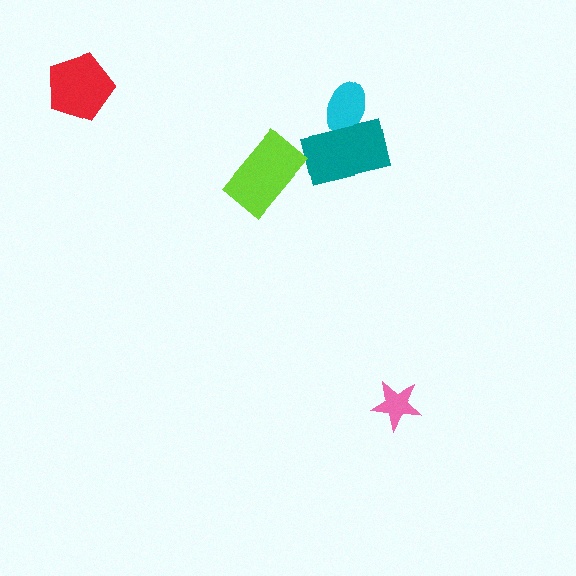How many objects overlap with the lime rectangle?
0 objects overlap with the lime rectangle.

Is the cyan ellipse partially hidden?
Yes, it is partially covered by another shape.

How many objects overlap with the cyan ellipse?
1 object overlaps with the cyan ellipse.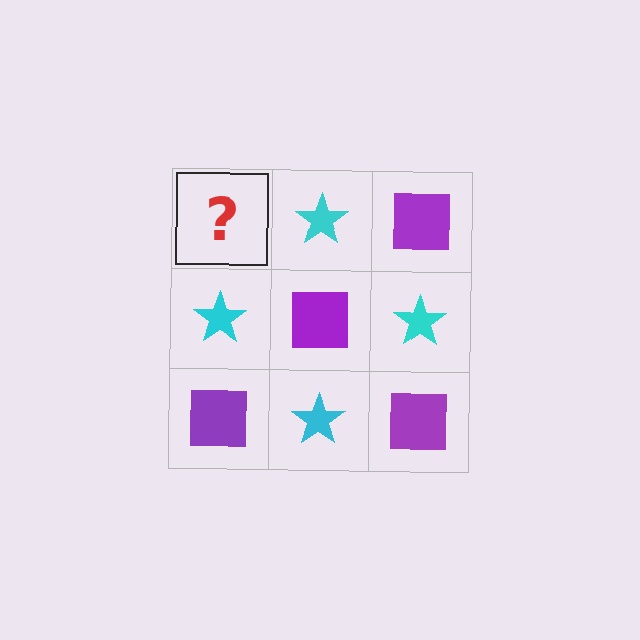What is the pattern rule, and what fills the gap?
The rule is that it alternates purple square and cyan star in a checkerboard pattern. The gap should be filled with a purple square.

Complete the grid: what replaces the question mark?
The question mark should be replaced with a purple square.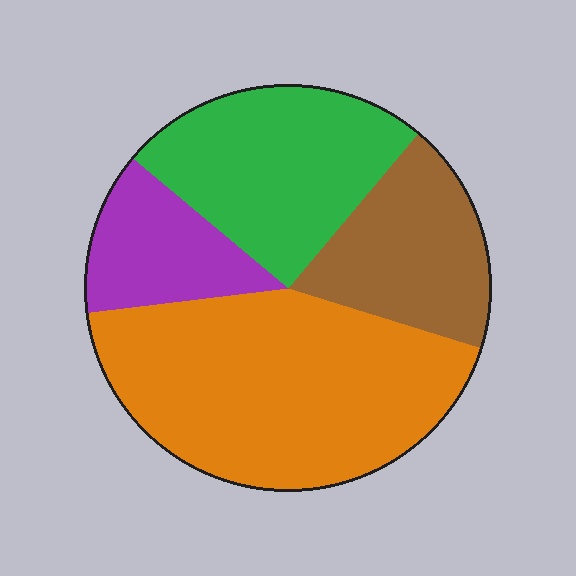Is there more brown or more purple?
Brown.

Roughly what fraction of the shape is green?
Green covers 25% of the shape.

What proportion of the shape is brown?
Brown covers roughly 20% of the shape.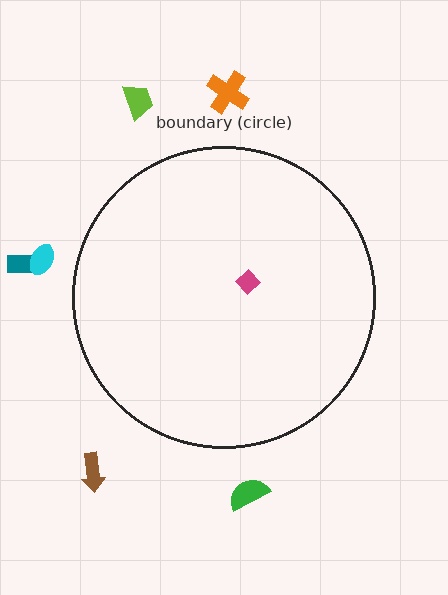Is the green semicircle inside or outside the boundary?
Outside.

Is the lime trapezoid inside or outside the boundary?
Outside.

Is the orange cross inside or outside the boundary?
Outside.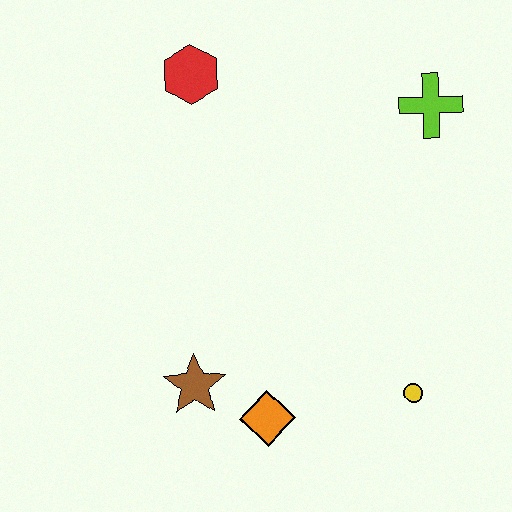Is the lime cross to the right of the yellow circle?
Yes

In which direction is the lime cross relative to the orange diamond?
The lime cross is above the orange diamond.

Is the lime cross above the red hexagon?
No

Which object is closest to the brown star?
The orange diamond is closest to the brown star.